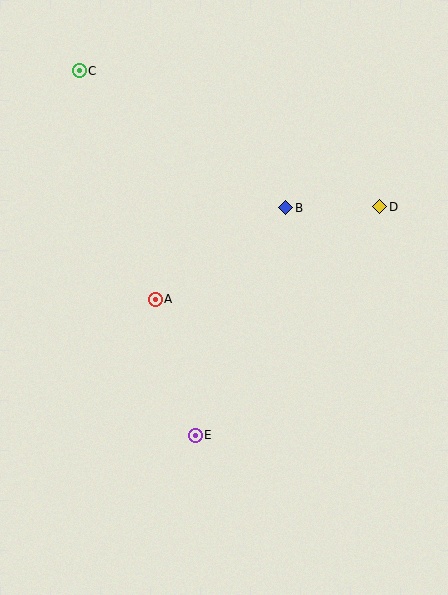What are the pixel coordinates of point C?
Point C is at (79, 71).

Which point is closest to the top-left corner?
Point C is closest to the top-left corner.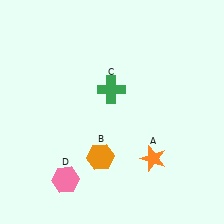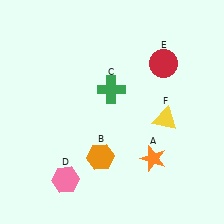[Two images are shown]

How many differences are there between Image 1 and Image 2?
There are 2 differences between the two images.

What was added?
A red circle (E), a yellow triangle (F) were added in Image 2.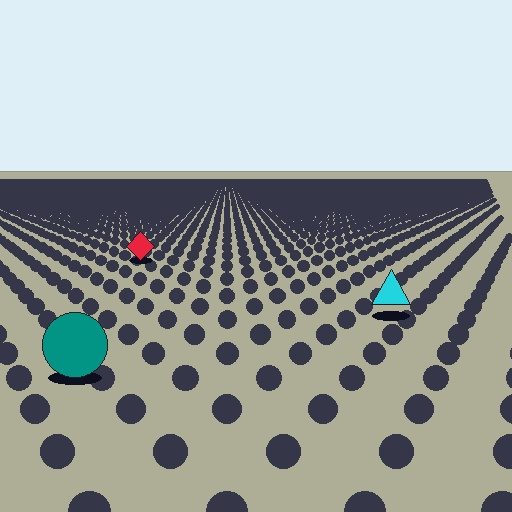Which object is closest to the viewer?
The teal circle is closest. The texture marks near it are larger and more spread out.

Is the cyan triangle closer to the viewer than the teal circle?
No. The teal circle is closer — you can tell from the texture gradient: the ground texture is coarser near it.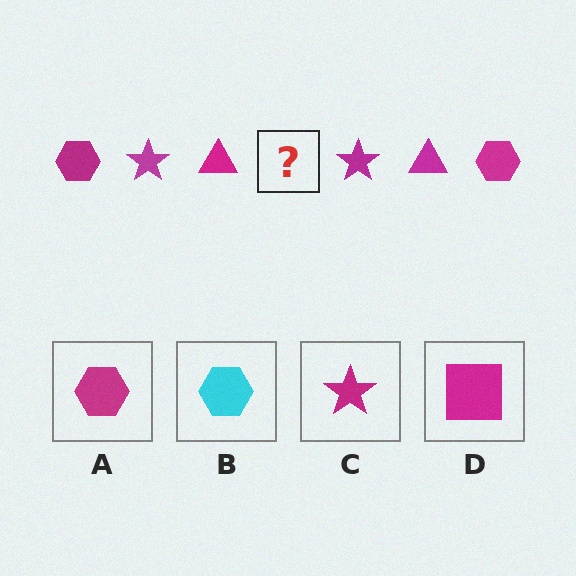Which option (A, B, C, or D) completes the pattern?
A.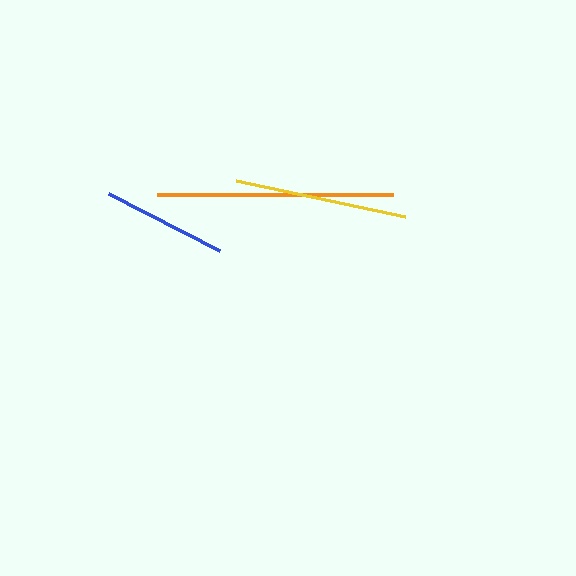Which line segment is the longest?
The orange line is the longest at approximately 236 pixels.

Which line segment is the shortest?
The blue line is the shortest at approximately 125 pixels.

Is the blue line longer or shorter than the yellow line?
The yellow line is longer than the blue line.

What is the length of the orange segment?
The orange segment is approximately 236 pixels long.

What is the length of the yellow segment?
The yellow segment is approximately 172 pixels long.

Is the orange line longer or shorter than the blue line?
The orange line is longer than the blue line.